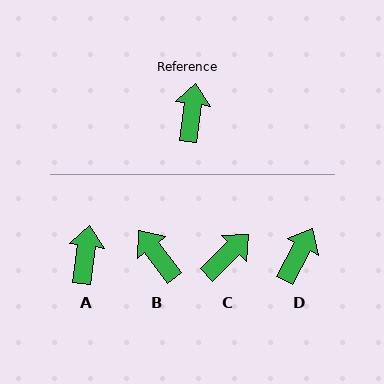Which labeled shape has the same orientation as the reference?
A.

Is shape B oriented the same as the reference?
No, it is off by about 44 degrees.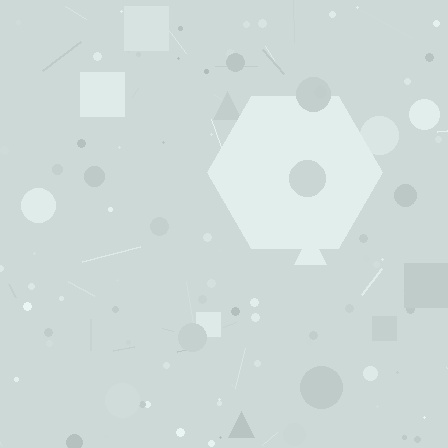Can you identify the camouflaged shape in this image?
The camouflaged shape is a hexagon.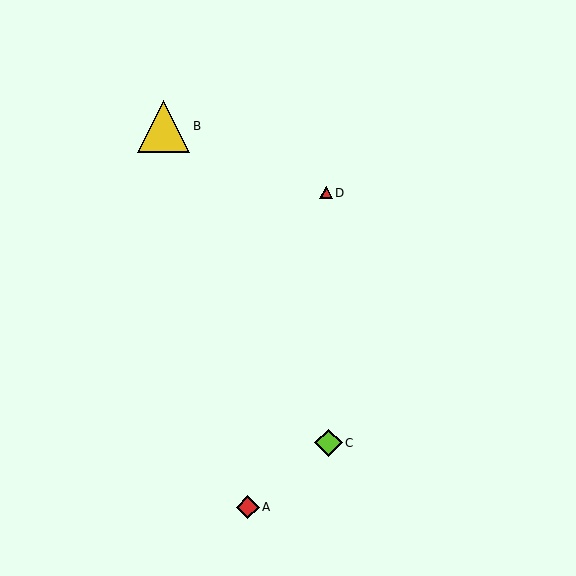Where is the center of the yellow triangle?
The center of the yellow triangle is at (164, 126).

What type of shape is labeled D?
Shape D is a red triangle.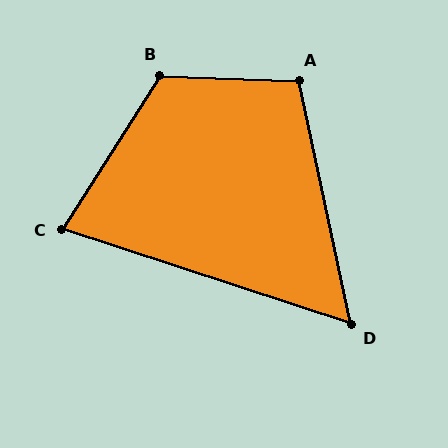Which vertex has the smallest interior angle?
D, at approximately 60 degrees.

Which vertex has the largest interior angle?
B, at approximately 120 degrees.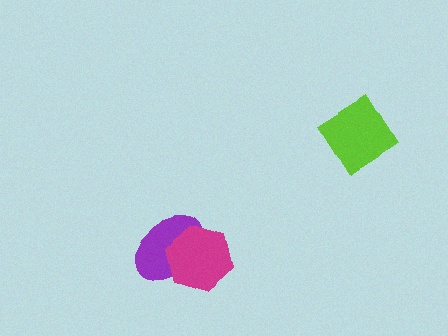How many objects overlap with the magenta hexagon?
1 object overlaps with the magenta hexagon.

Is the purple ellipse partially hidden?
Yes, it is partially covered by another shape.